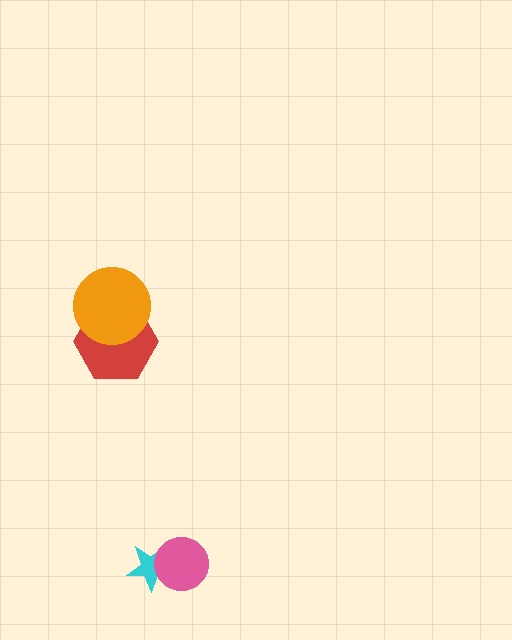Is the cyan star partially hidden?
Yes, it is partially covered by another shape.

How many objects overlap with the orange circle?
1 object overlaps with the orange circle.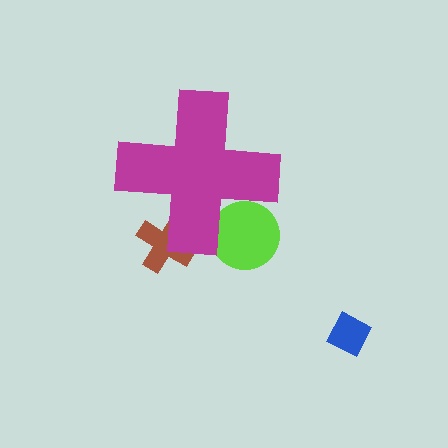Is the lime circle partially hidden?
Yes, the lime circle is partially hidden behind the magenta cross.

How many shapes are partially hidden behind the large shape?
2 shapes are partially hidden.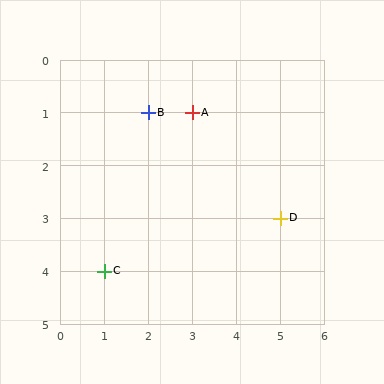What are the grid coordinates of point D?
Point D is at grid coordinates (5, 3).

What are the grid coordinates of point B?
Point B is at grid coordinates (2, 1).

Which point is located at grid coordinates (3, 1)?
Point A is at (3, 1).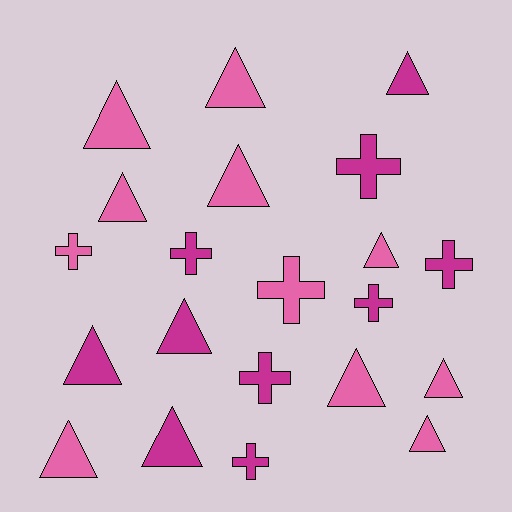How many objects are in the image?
There are 21 objects.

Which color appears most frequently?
Pink, with 11 objects.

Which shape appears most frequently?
Triangle, with 13 objects.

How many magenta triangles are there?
There are 4 magenta triangles.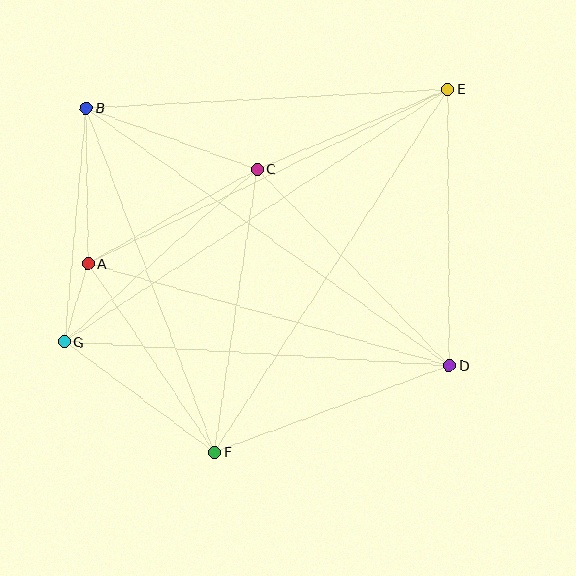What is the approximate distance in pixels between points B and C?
The distance between B and C is approximately 181 pixels.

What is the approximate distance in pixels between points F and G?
The distance between F and G is approximately 186 pixels.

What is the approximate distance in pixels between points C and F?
The distance between C and F is approximately 286 pixels.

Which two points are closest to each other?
Points A and G are closest to each other.